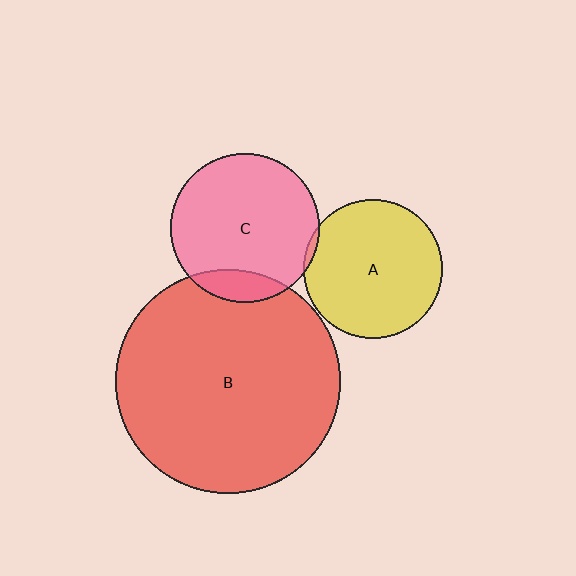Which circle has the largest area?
Circle B (red).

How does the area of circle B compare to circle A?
Approximately 2.6 times.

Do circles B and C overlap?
Yes.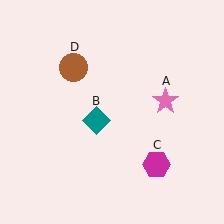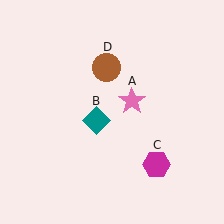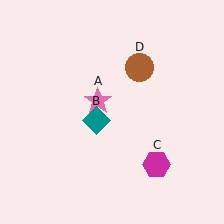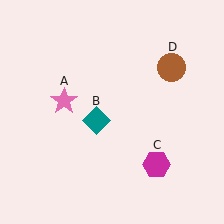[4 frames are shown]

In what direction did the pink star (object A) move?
The pink star (object A) moved left.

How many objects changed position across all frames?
2 objects changed position: pink star (object A), brown circle (object D).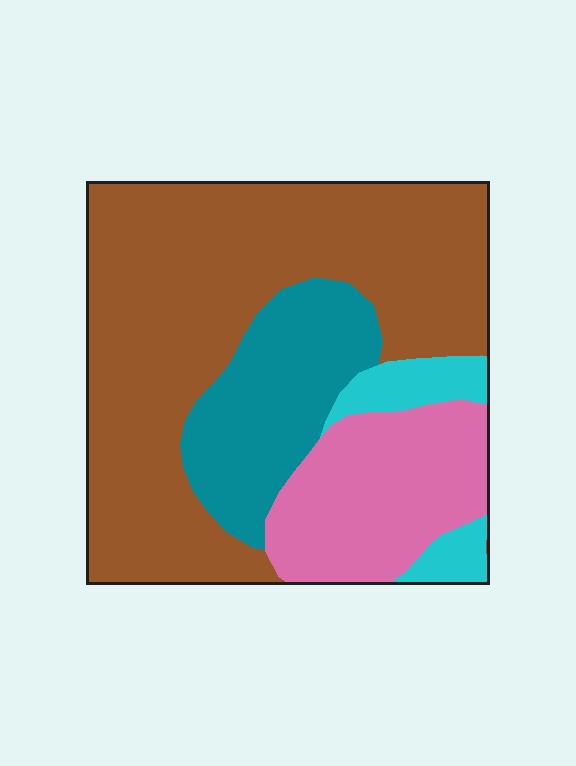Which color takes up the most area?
Brown, at roughly 55%.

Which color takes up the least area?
Cyan, at roughly 5%.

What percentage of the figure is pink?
Pink takes up between a sixth and a third of the figure.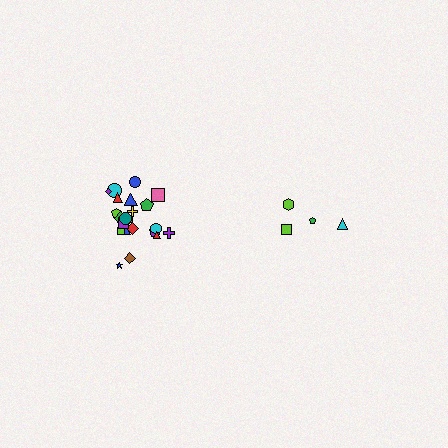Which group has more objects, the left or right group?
The left group.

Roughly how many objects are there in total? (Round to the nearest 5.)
Roughly 25 objects in total.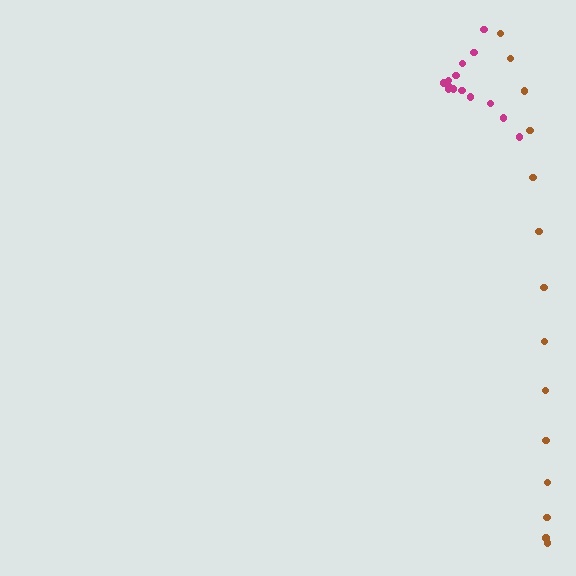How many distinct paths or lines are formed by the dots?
There are 2 distinct paths.